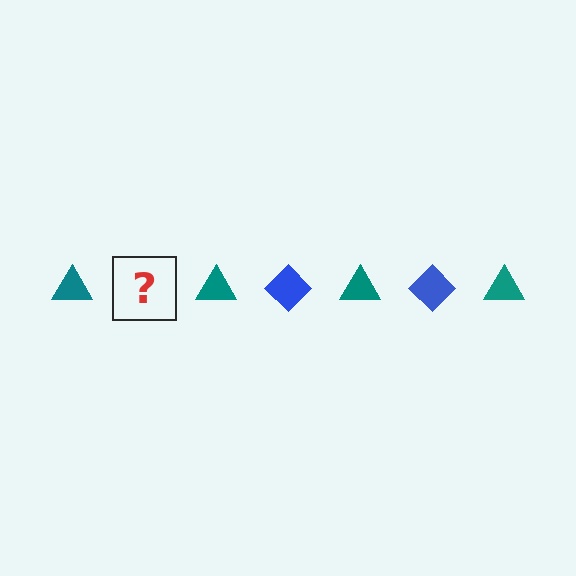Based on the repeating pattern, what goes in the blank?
The blank should be a blue diamond.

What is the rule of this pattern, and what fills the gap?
The rule is that the pattern alternates between teal triangle and blue diamond. The gap should be filled with a blue diamond.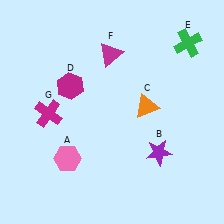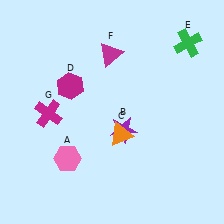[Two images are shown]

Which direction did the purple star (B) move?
The purple star (B) moved left.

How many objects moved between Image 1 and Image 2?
2 objects moved between the two images.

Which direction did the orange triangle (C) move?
The orange triangle (C) moved down.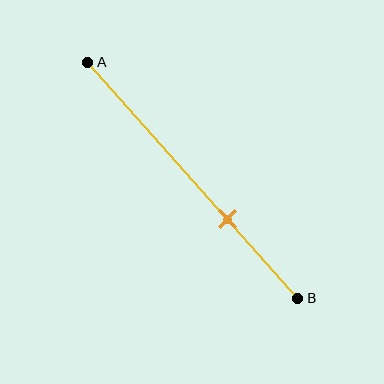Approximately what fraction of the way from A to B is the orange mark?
The orange mark is approximately 65% of the way from A to B.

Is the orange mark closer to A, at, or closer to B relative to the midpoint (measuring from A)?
The orange mark is closer to point B than the midpoint of segment AB.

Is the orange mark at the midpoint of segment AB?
No, the mark is at about 65% from A, not at the 50% midpoint.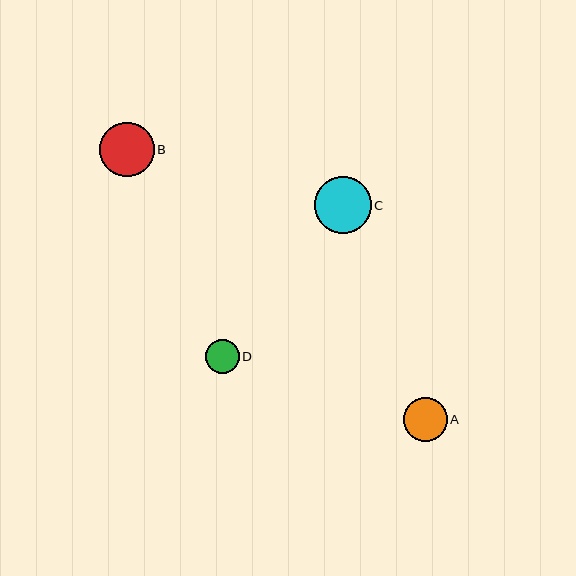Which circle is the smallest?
Circle D is the smallest with a size of approximately 34 pixels.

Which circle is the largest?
Circle C is the largest with a size of approximately 57 pixels.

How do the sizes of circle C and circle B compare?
Circle C and circle B are approximately the same size.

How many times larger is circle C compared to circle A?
Circle C is approximately 1.3 times the size of circle A.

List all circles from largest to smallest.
From largest to smallest: C, B, A, D.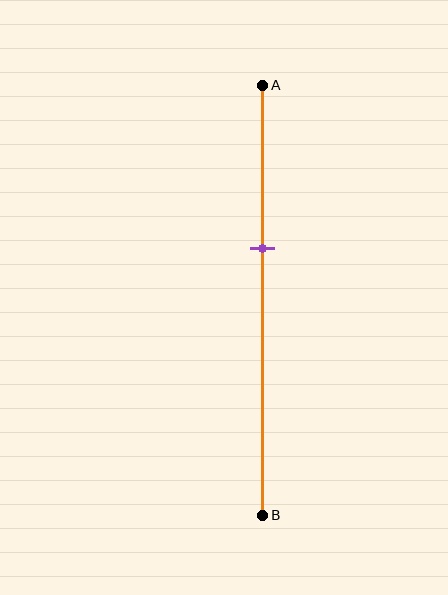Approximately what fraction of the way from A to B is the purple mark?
The purple mark is approximately 40% of the way from A to B.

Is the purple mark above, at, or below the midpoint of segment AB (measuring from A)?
The purple mark is above the midpoint of segment AB.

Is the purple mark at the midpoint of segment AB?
No, the mark is at about 40% from A, not at the 50% midpoint.